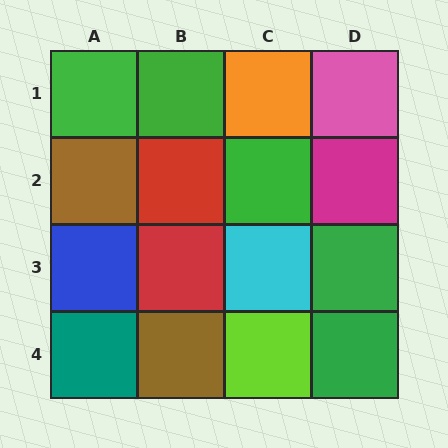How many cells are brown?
2 cells are brown.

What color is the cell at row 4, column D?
Green.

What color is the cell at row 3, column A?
Blue.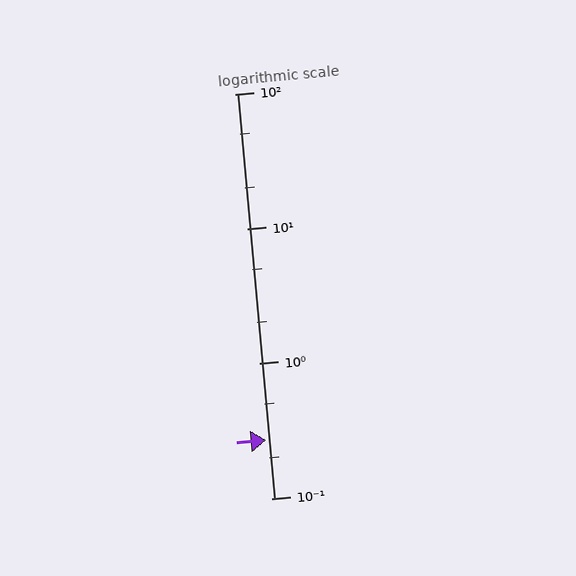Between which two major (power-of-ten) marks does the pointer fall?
The pointer is between 0.1 and 1.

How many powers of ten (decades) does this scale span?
The scale spans 3 decades, from 0.1 to 100.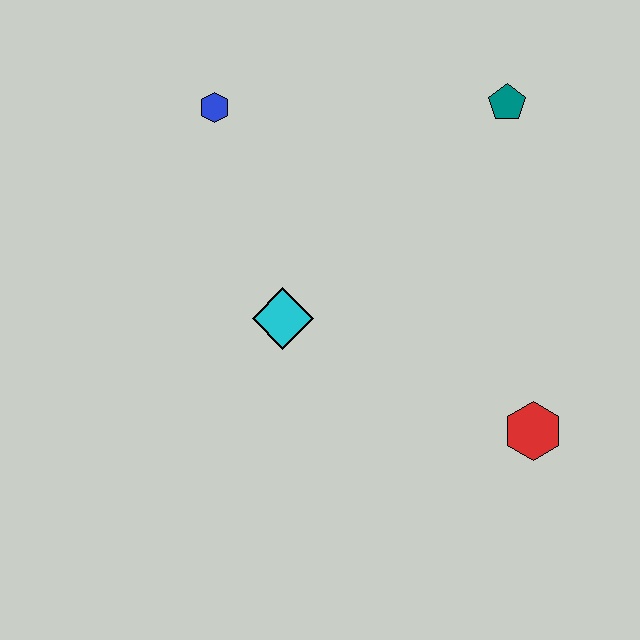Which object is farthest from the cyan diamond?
The teal pentagon is farthest from the cyan diamond.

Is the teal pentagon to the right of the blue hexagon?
Yes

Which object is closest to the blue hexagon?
The cyan diamond is closest to the blue hexagon.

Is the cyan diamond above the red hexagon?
Yes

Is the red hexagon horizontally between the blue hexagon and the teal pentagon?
No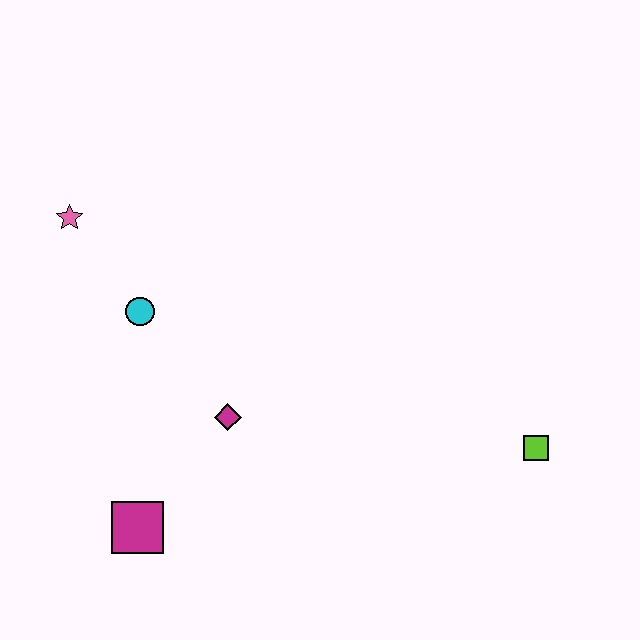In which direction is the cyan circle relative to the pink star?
The cyan circle is below the pink star.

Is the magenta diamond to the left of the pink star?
No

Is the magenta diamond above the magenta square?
Yes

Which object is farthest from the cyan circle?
The lime square is farthest from the cyan circle.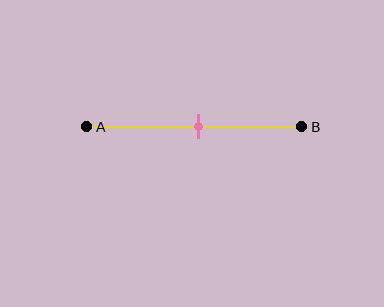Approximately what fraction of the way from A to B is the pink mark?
The pink mark is approximately 50% of the way from A to B.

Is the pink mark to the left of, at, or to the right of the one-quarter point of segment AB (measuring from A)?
The pink mark is to the right of the one-quarter point of segment AB.